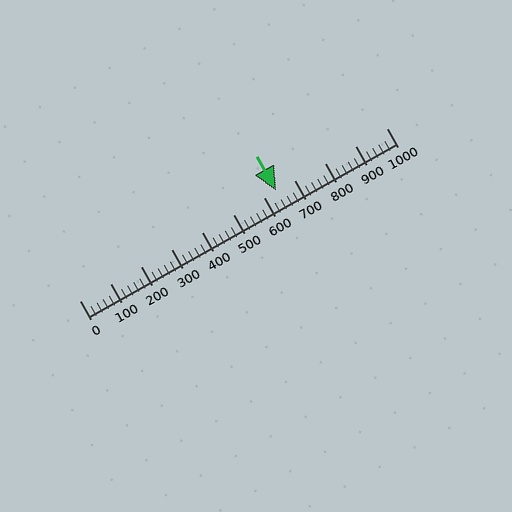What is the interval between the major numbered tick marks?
The major tick marks are spaced 100 units apart.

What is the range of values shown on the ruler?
The ruler shows values from 0 to 1000.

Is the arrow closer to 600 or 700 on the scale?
The arrow is closer to 600.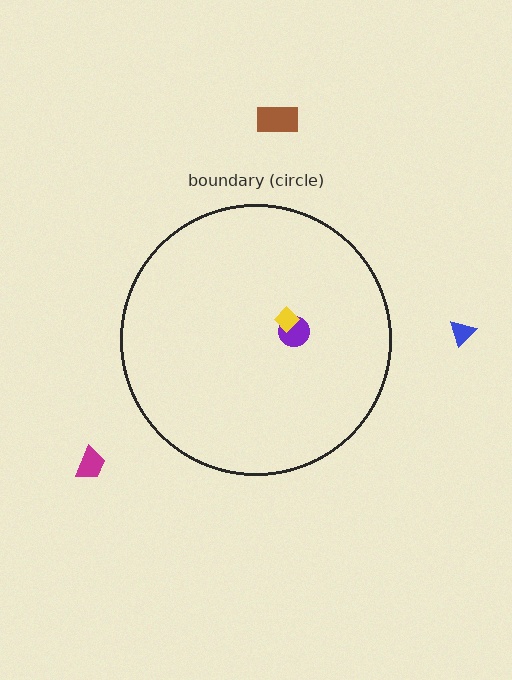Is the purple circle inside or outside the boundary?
Inside.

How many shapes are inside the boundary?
2 inside, 3 outside.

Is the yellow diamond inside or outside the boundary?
Inside.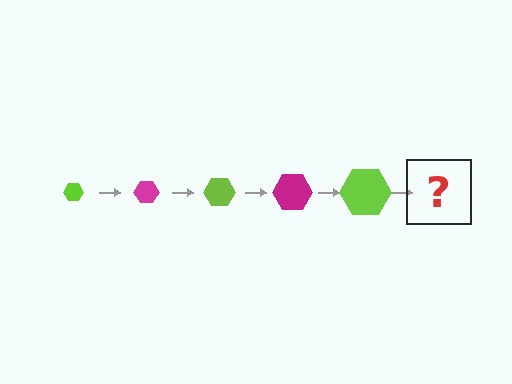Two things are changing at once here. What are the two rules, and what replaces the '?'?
The two rules are that the hexagon grows larger each step and the color cycles through lime and magenta. The '?' should be a magenta hexagon, larger than the previous one.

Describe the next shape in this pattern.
It should be a magenta hexagon, larger than the previous one.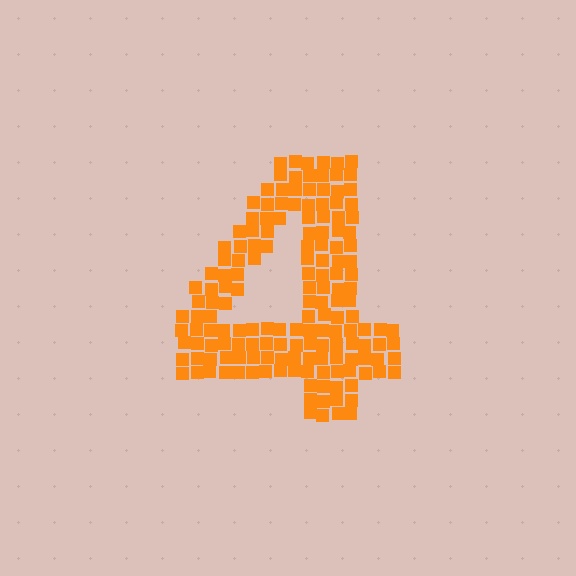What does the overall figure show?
The overall figure shows the digit 4.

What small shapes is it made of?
It is made of small squares.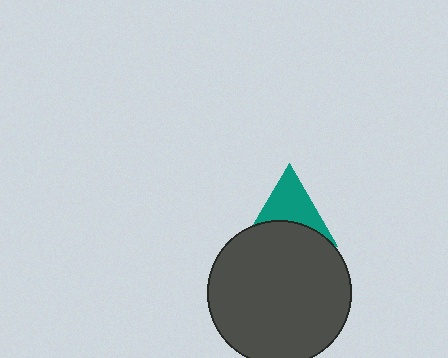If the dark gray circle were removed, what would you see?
You would see the complete teal triangle.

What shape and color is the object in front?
The object in front is a dark gray circle.